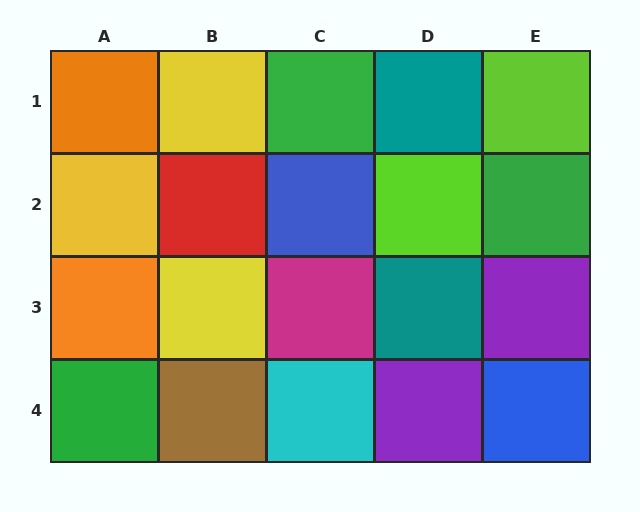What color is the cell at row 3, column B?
Yellow.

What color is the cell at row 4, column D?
Purple.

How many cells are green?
3 cells are green.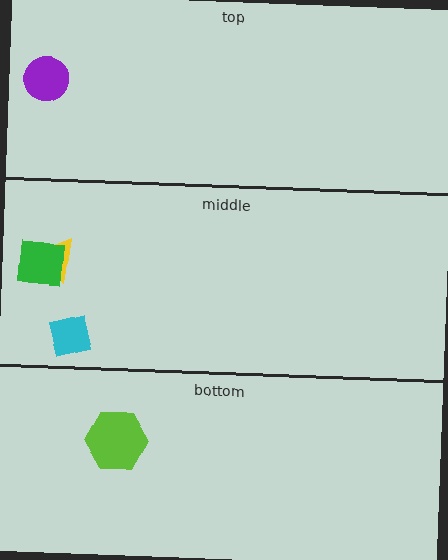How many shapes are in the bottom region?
1.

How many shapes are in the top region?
1.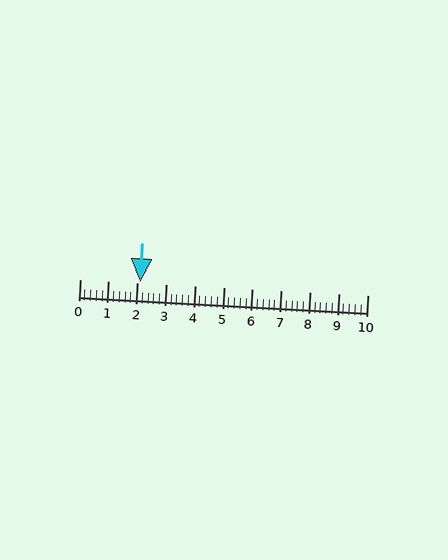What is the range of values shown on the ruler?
The ruler shows values from 0 to 10.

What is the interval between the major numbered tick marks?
The major tick marks are spaced 1 units apart.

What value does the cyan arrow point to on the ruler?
The cyan arrow points to approximately 2.1.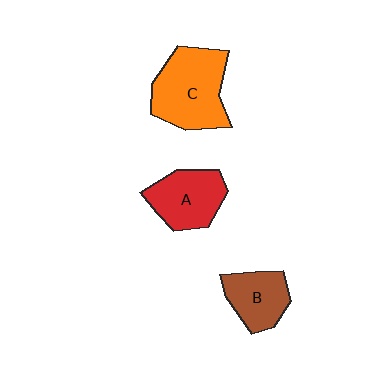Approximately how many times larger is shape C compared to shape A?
Approximately 1.4 times.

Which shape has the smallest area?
Shape B (brown).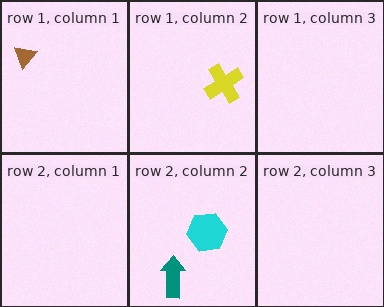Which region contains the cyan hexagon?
The row 2, column 2 region.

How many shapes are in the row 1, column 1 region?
1.